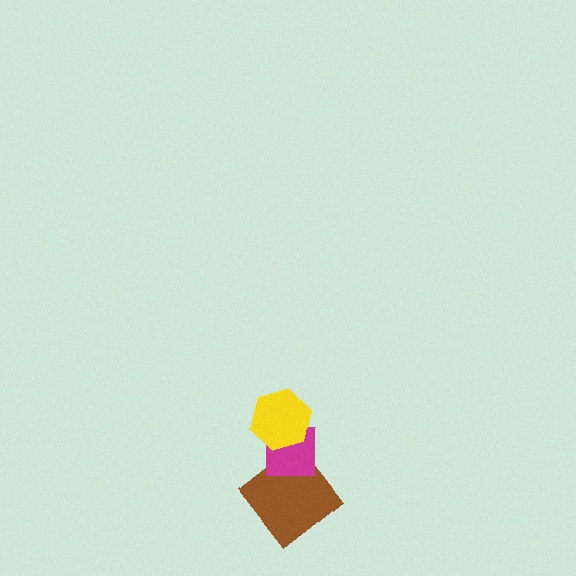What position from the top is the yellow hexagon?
The yellow hexagon is 1st from the top.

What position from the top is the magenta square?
The magenta square is 2nd from the top.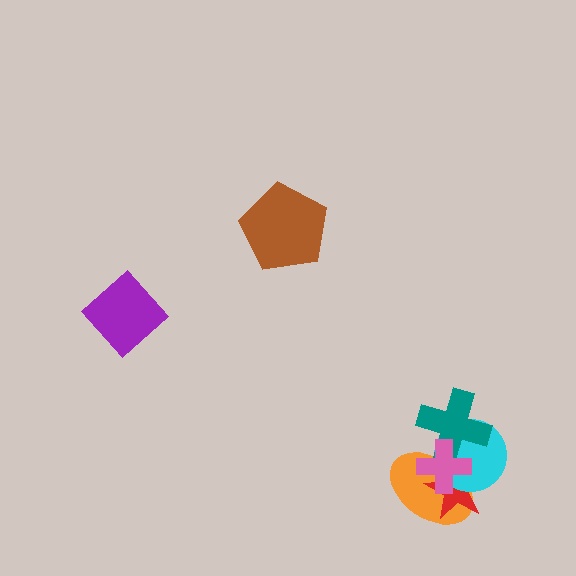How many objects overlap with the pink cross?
4 objects overlap with the pink cross.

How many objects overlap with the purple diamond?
0 objects overlap with the purple diamond.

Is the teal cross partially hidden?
Yes, it is partially covered by another shape.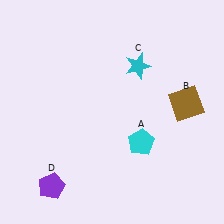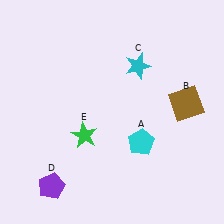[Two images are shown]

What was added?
A green star (E) was added in Image 2.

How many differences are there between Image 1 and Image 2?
There is 1 difference between the two images.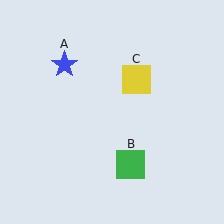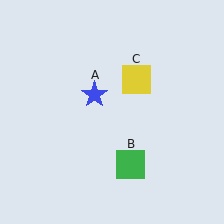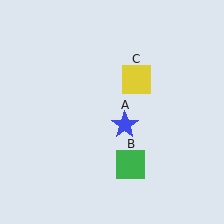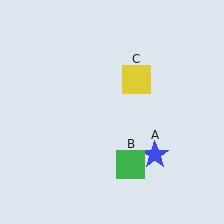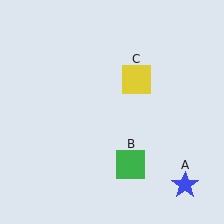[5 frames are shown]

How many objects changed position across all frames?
1 object changed position: blue star (object A).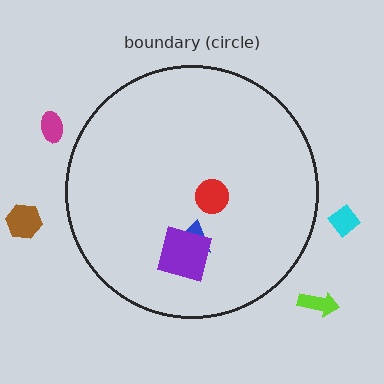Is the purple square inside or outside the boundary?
Inside.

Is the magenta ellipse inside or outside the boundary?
Outside.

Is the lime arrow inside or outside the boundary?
Outside.